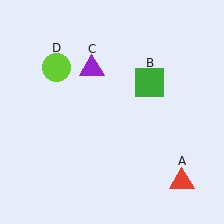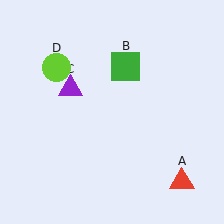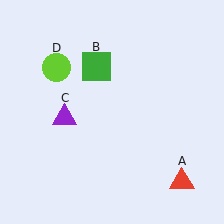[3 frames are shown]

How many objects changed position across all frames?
2 objects changed position: green square (object B), purple triangle (object C).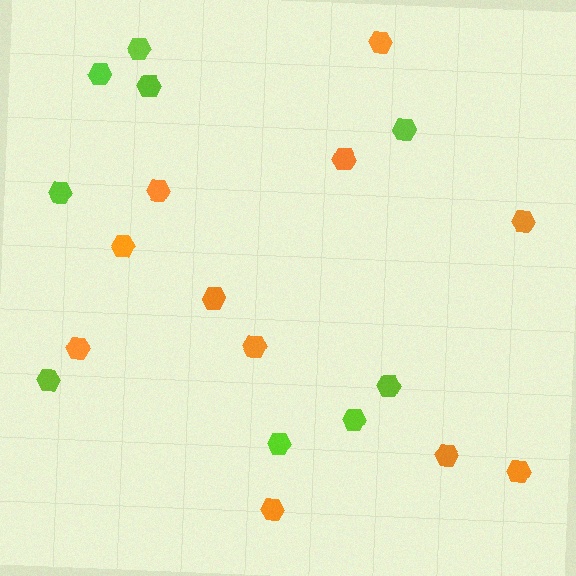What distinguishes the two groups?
There are 2 groups: one group of orange hexagons (11) and one group of lime hexagons (9).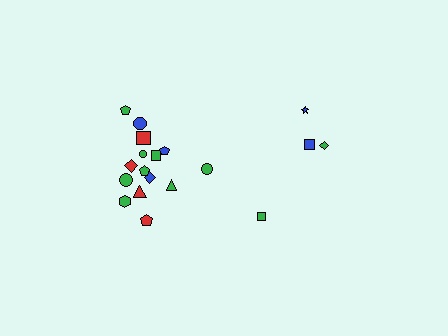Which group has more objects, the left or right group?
The left group.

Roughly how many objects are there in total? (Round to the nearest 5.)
Roughly 20 objects in total.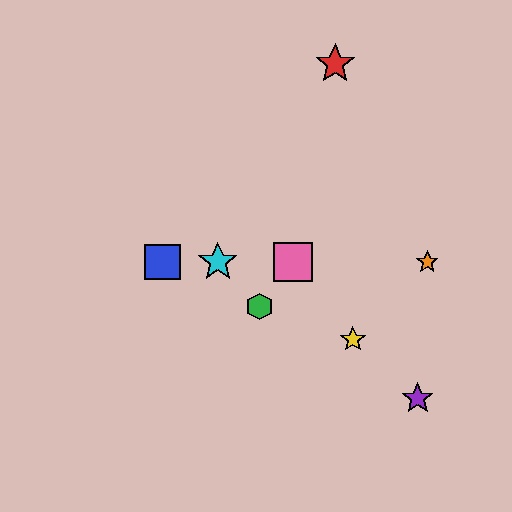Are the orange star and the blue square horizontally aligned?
Yes, both are at y≈262.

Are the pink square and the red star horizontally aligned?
No, the pink square is at y≈262 and the red star is at y≈64.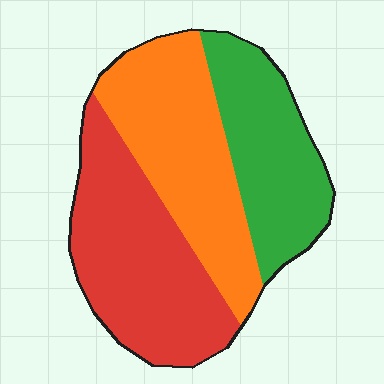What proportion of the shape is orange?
Orange takes up between a third and a half of the shape.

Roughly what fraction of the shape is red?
Red covers 38% of the shape.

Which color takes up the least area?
Green, at roughly 25%.